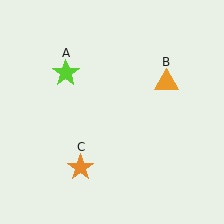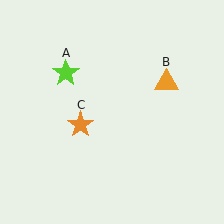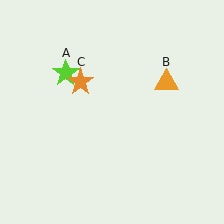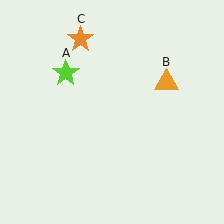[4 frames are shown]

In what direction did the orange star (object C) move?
The orange star (object C) moved up.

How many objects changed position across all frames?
1 object changed position: orange star (object C).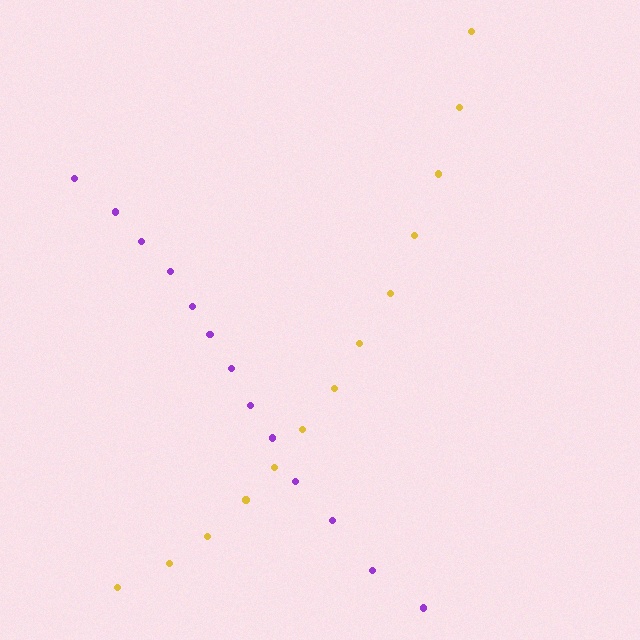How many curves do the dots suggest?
There are 2 distinct paths.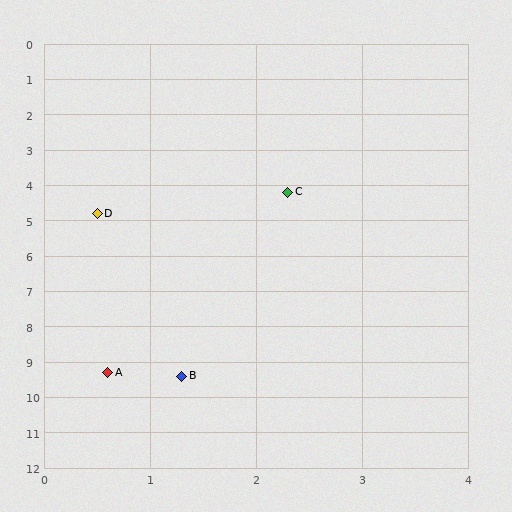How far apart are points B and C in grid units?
Points B and C are about 5.3 grid units apart.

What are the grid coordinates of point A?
Point A is at approximately (0.6, 9.3).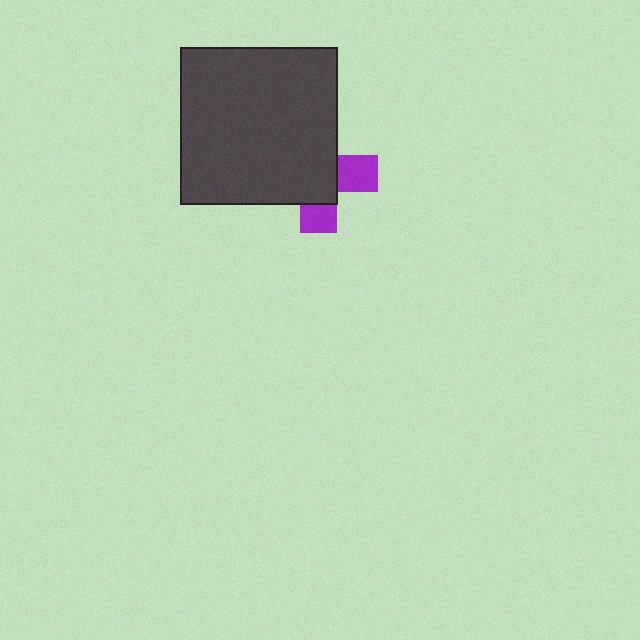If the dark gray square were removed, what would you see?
You would see the complete purple cross.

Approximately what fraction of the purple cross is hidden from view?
Roughly 66% of the purple cross is hidden behind the dark gray square.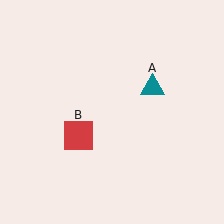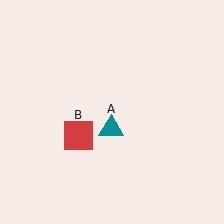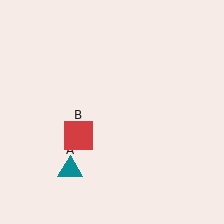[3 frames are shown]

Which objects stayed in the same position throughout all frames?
Red square (object B) remained stationary.